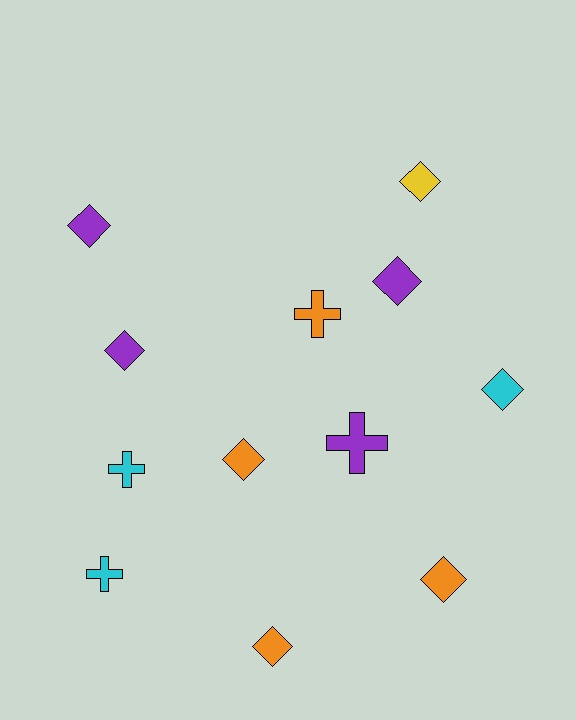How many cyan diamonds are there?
There is 1 cyan diamond.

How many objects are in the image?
There are 12 objects.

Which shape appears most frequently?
Diamond, with 8 objects.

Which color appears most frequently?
Orange, with 4 objects.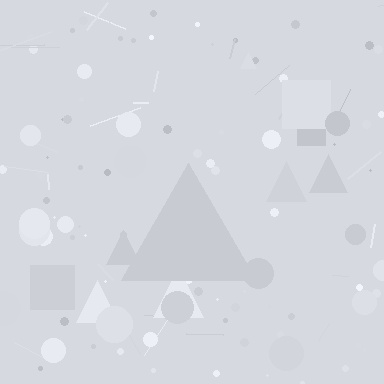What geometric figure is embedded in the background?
A triangle is embedded in the background.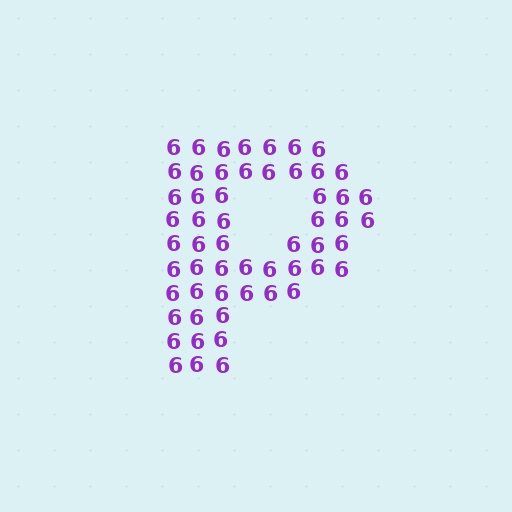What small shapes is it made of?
It is made of small digit 6's.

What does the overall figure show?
The overall figure shows the letter P.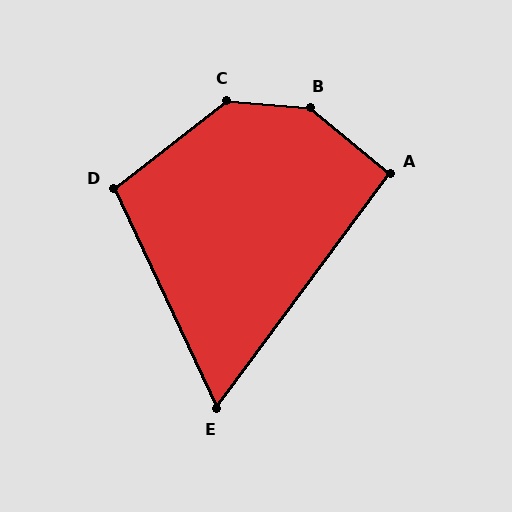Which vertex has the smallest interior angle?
E, at approximately 61 degrees.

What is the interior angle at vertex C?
Approximately 138 degrees (obtuse).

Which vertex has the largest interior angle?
B, at approximately 145 degrees.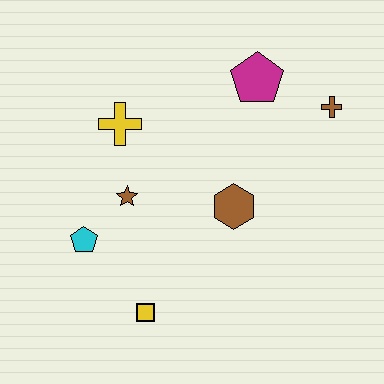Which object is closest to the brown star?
The cyan pentagon is closest to the brown star.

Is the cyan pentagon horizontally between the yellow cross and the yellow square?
No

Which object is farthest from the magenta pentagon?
The yellow square is farthest from the magenta pentagon.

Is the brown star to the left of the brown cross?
Yes